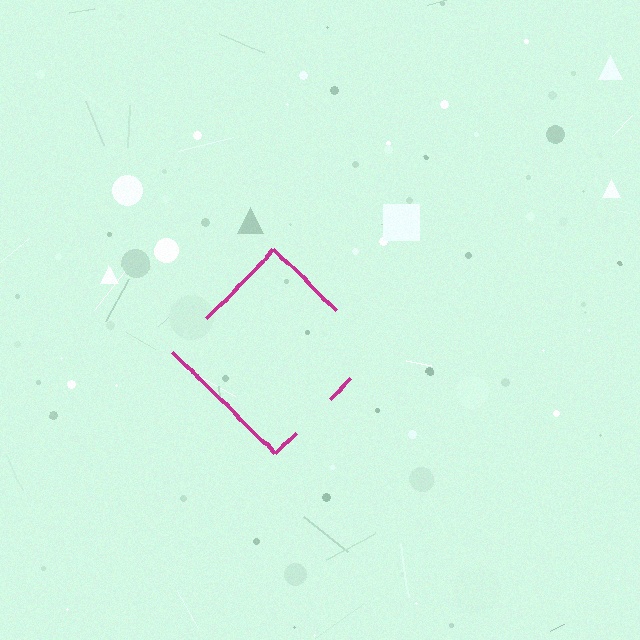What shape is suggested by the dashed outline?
The dashed outline suggests a diamond.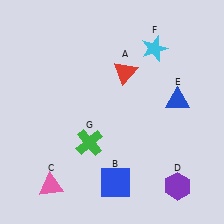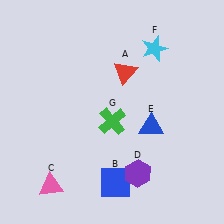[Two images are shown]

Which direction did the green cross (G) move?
The green cross (G) moved right.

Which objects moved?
The objects that moved are: the purple hexagon (D), the blue triangle (E), the green cross (G).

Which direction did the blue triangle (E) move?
The blue triangle (E) moved left.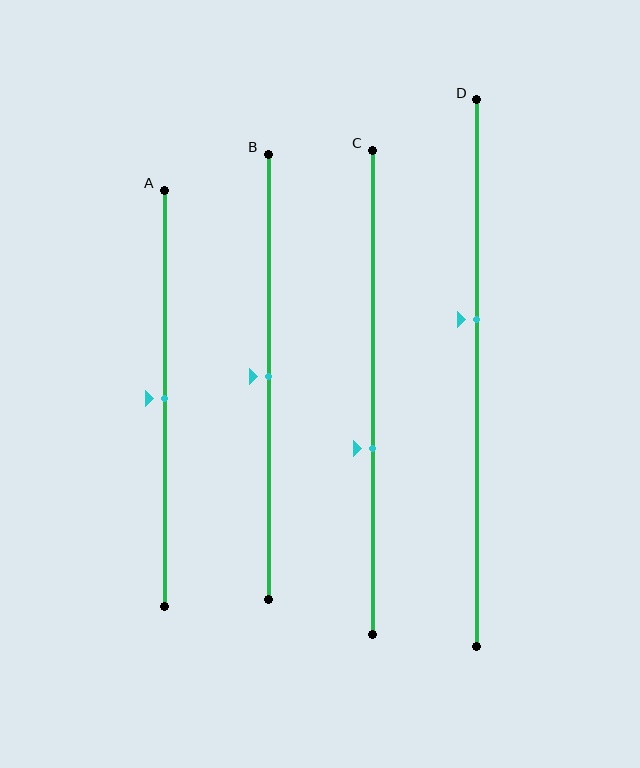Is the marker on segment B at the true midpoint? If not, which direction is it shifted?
Yes, the marker on segment B is at the true midpoint.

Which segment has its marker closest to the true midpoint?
Segment A has its marker closest to the true midpoint.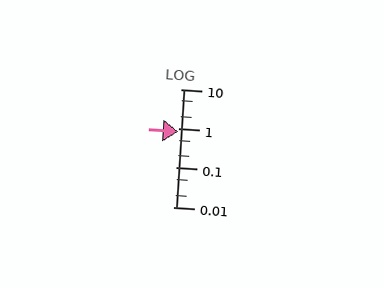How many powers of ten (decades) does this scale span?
The scale spans 3 decades, from 0.01 to 10.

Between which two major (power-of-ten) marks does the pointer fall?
The pointer is between 0.1 and 1.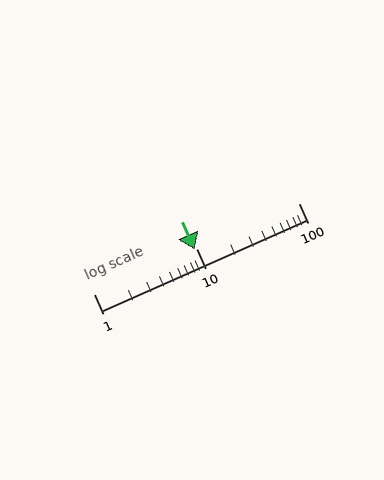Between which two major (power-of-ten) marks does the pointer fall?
The pointer is between 1 and 10.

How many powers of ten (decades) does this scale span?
The scale spans 2 decades, from 1 to 100.